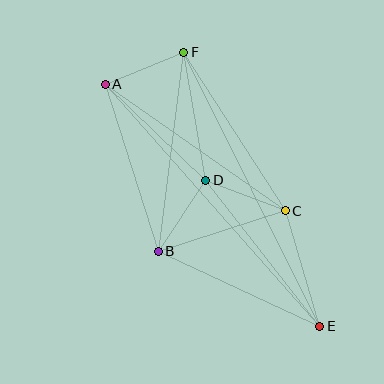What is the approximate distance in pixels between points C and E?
The distance between C and E is approximately 120 pixels.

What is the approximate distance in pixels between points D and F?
The distance between D and F is approximately 130 pixels.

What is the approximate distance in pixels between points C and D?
The distance between C and D is approximately 85 pixels.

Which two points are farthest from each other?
Points A and E are farthest from each other.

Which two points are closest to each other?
Points A and F are closest to each other.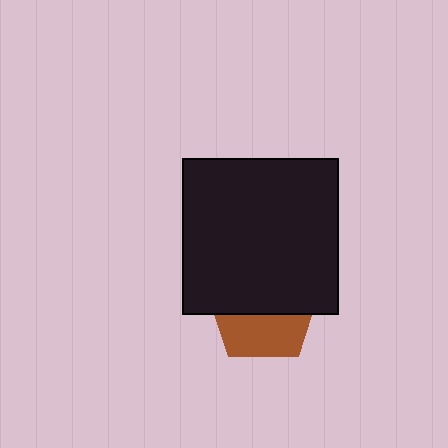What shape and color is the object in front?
The object in front is a black square.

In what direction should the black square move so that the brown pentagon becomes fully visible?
The black square should move up. That is the shortest direction to clear the overlap and leave the brown pentagon fully visible.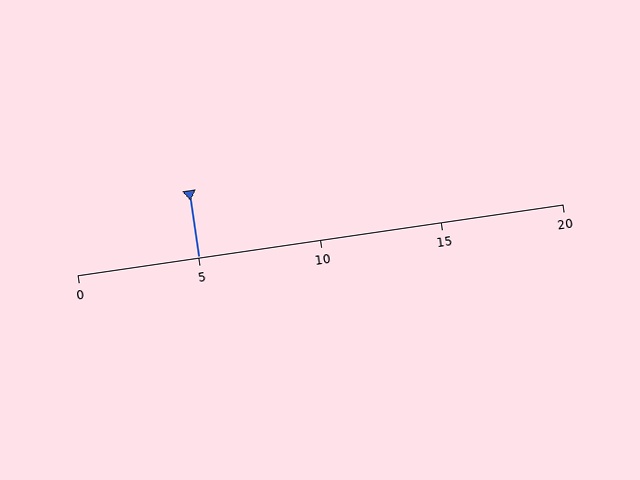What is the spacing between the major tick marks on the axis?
The major ticks are spaced 5 apart.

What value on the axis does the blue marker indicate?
The marker indicates approximately 5.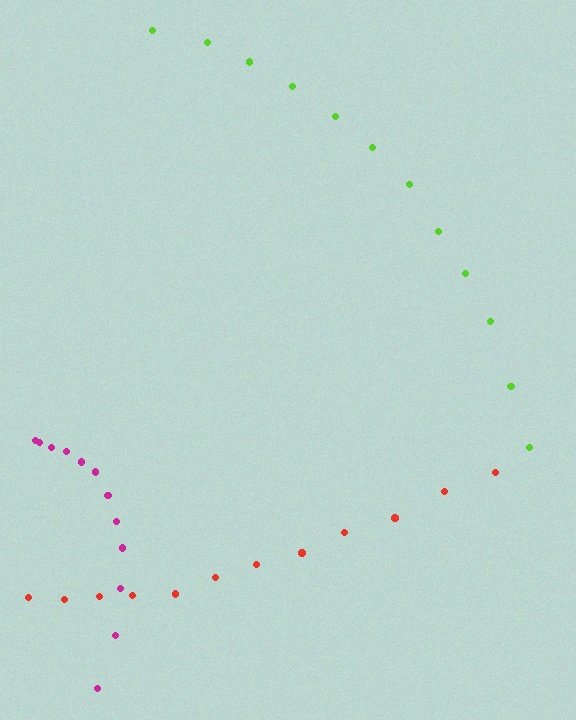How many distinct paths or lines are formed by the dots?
There are 3 distinct paths.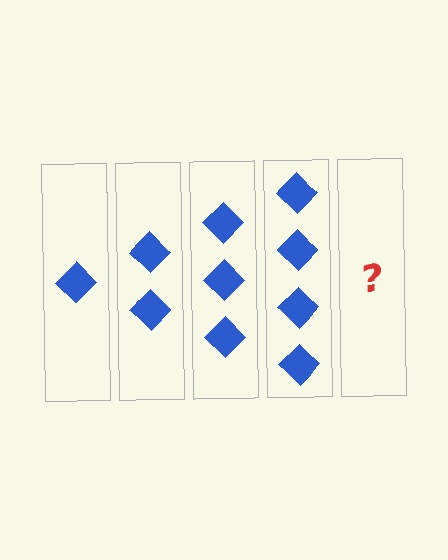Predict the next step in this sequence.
The next step is 5 diamonds.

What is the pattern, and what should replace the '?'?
The pattern is that each step adds one more diamond. The '?' should be 5 diamonds.